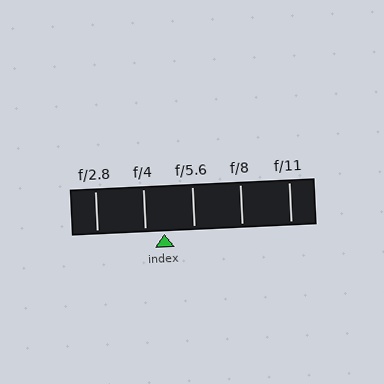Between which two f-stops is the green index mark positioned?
The index mark is between f/4 and f/5.6.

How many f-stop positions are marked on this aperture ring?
There are 5 f-stop positions marked.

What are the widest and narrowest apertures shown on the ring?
The widest aperture shown is f/2.8 and the narrowest is f/11.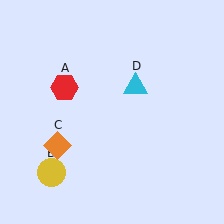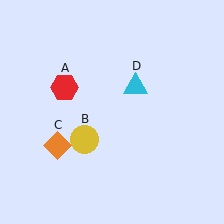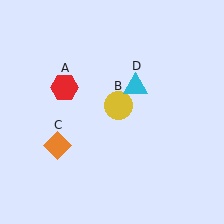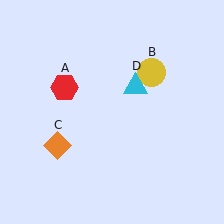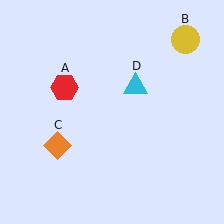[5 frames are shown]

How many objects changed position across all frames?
1 object changed position: yellow circle (object B).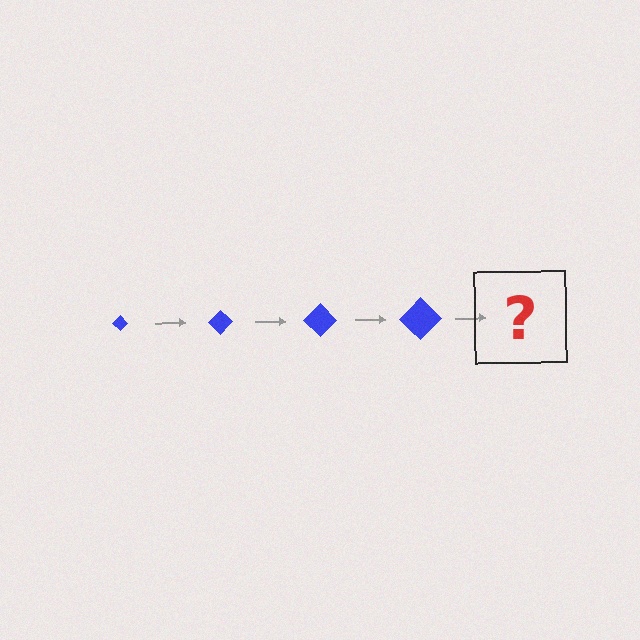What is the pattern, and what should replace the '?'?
The pattern is that the diamond gets progressively larger each step. The '?' should be a blue diamond, larger than the previous one.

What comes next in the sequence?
The next element should be a blue diamond, larger than the previous one.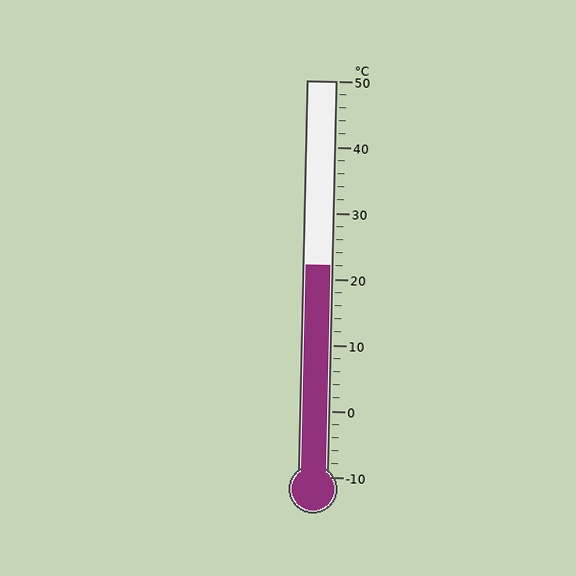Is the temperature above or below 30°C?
The temperature is below 30°C.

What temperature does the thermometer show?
The thermometer shows approximately 22°C.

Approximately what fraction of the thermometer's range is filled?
The thermometer is filled to approximately 55% of its range.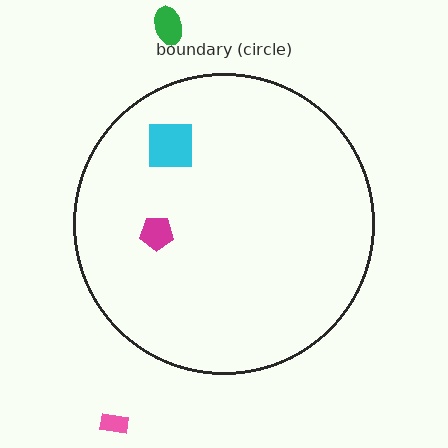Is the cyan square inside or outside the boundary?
Inside.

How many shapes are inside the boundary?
2 inside, 2 outside.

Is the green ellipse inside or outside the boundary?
Outside.